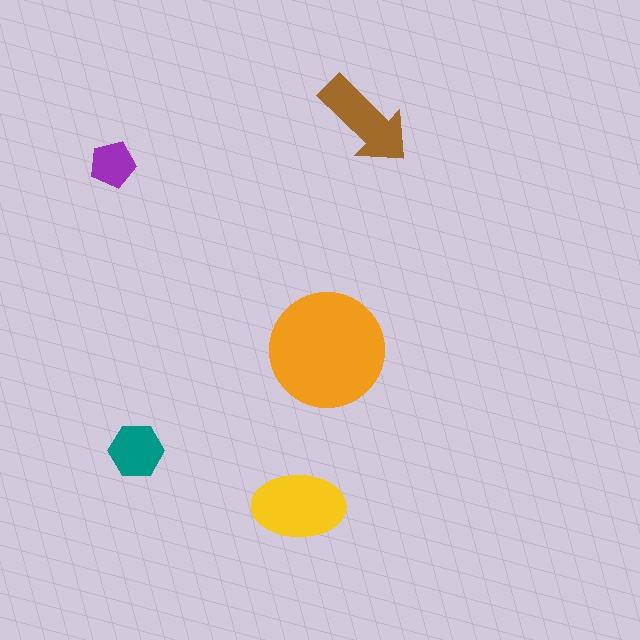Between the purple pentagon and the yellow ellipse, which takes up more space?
The yellow ellipse.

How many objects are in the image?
There are 5 objects in the image.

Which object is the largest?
The orange circle.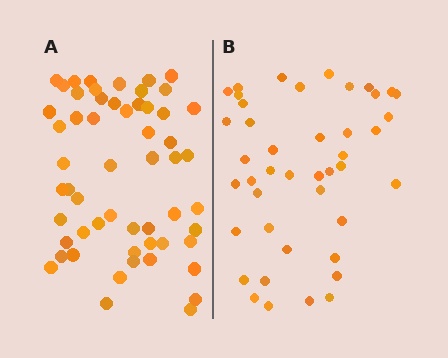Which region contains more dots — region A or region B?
Region A (the left region) has more dots.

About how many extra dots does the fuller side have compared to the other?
Region A has approximately 15 more dots than region B.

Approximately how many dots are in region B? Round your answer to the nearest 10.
About 40 dots. (The exact count is 43, which rounds to 40.)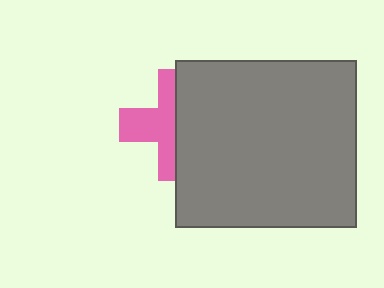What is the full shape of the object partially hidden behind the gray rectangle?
The partially hidden object is a pink cross.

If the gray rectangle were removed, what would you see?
You would see the complete pink cross.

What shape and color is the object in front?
The object in front is a gray rectangle.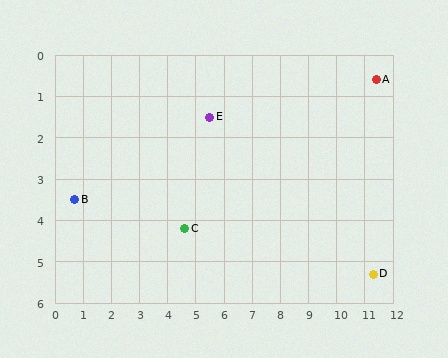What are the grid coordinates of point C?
Point C is at approximately (4.6, 4.2).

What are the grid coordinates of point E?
Point E is at approximately (5.5, 1.5).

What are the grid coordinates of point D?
Point D is at approximately (11.3, 5.3).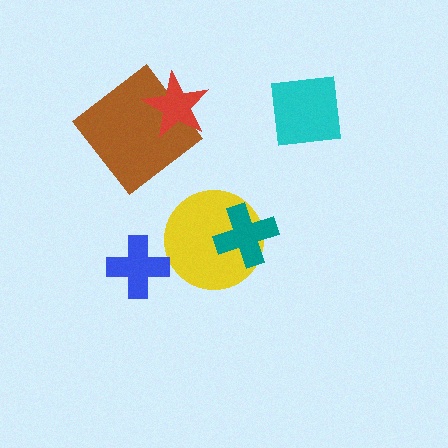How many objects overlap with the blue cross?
0 objects overlap with the blue cross.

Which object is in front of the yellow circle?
The teal cross is in front of the yellow circle.